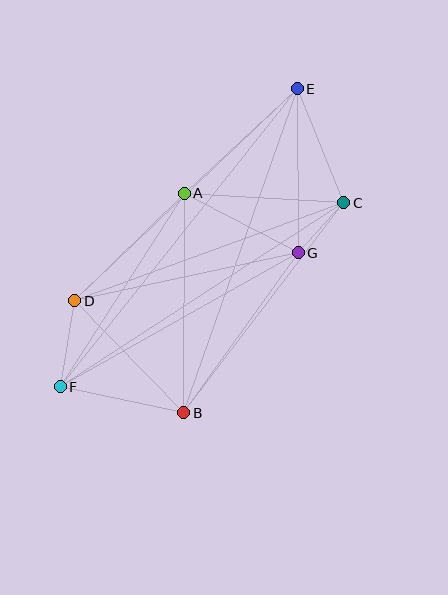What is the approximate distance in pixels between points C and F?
The distance between C and F is approximately 338 pixels.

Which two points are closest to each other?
Points C and G are closest to each other.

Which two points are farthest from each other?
Points E and F are farthest from each other.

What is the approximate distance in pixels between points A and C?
The distance between A and C is approximately 160 pixels.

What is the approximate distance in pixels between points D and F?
The distance between D and F is approximately 87 pixels.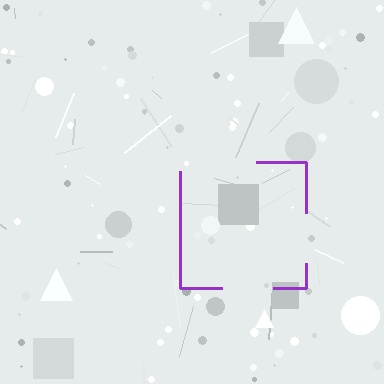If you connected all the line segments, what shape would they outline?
They would outline a square.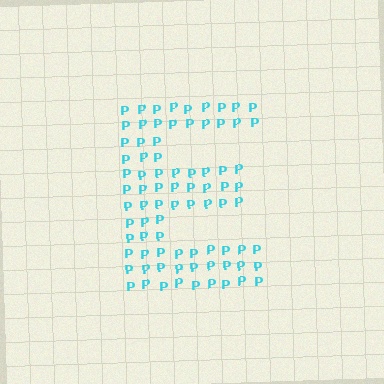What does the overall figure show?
The overall figure shows the letter E.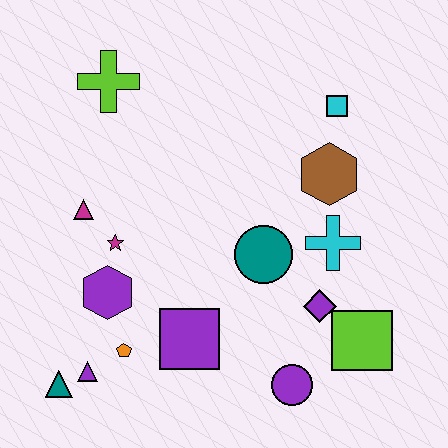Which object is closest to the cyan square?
The brown hexagon is closest to the cyan square.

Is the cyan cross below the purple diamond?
No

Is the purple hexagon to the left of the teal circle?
Yes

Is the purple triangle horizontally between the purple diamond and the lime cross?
No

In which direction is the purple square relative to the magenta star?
The purple square is below the magenta star.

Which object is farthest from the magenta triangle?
The lime square is farthest from the magenta triangle.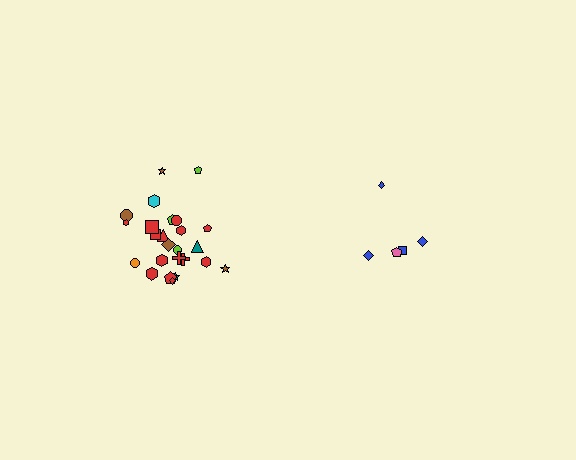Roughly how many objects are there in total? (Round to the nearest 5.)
Roughly 30 objects in total.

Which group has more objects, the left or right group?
The left group.